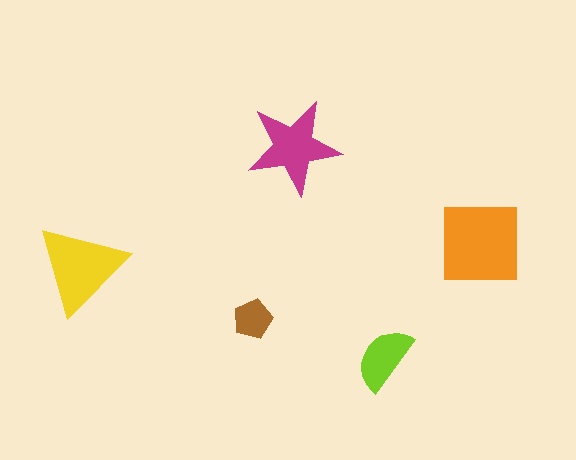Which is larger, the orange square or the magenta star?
The orange square.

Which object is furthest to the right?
The orange square is rightmost.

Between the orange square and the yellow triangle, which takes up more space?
The orange square.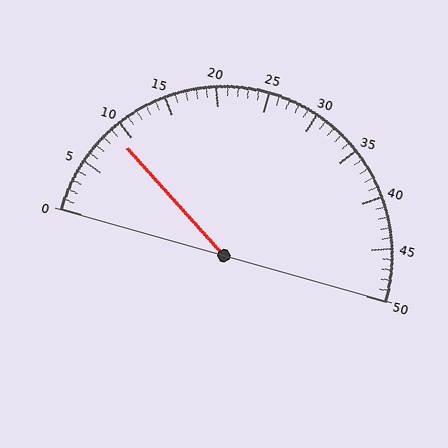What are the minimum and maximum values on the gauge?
The gauge ranges from 0 to 50.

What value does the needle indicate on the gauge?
The needle indicates approximately 9.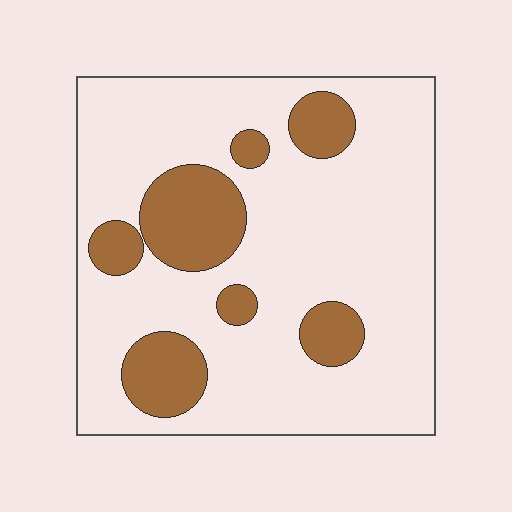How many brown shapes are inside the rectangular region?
7.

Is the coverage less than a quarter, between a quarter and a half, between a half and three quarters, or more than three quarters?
Less than a quarter.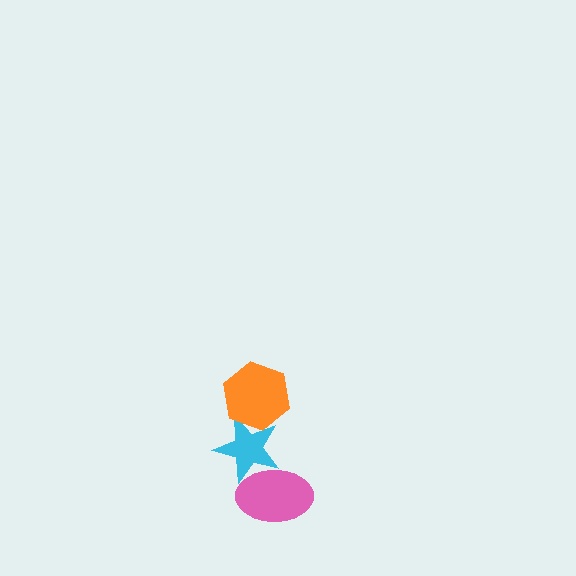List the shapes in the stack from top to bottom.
From top to bottom: the orange hexagon, the cyan star, the pink ellipse.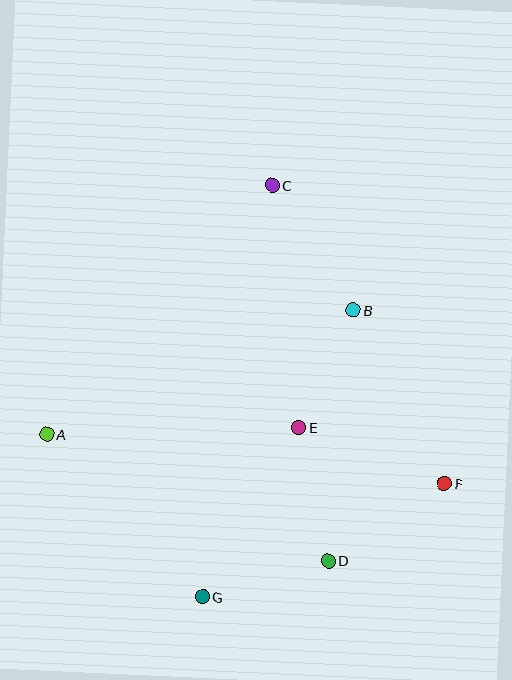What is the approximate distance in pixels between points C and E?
The distance between C and E is approximately 243 pixels.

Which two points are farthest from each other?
Points C and G are farthest from each other.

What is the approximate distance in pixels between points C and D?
The distance between C and D is approximately 380 pixels.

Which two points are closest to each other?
Points B and E are closest to each other.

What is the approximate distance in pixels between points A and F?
The distance between A and F is approximately 401 pixels.